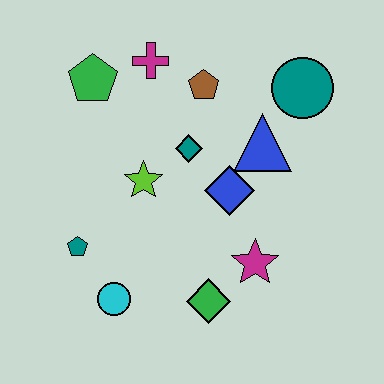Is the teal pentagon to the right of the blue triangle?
No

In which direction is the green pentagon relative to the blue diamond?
The green pentagon is to the left of the blue diamond.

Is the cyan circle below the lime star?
Yes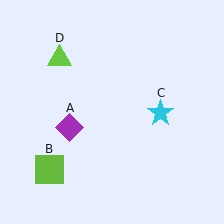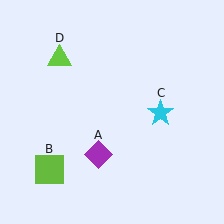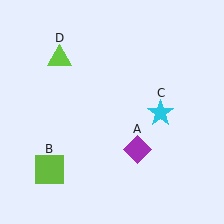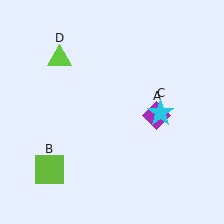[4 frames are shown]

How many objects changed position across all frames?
1 object changed position: purple diamond (object A).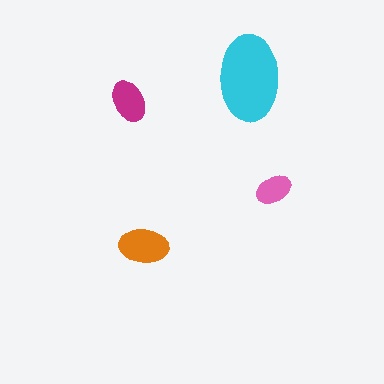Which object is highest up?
The cyan ellipse is topmost.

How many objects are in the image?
There are 4 objects in the image.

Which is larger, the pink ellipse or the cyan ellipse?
The cyan one.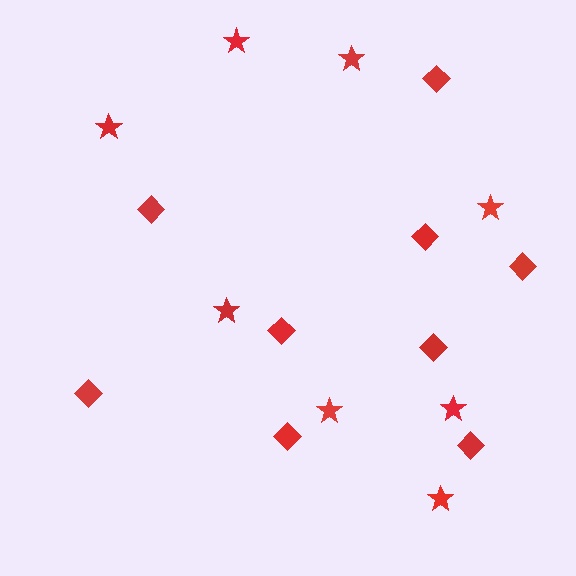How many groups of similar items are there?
There are 2 groups: one group of stars (8) and one group of diamonds (9).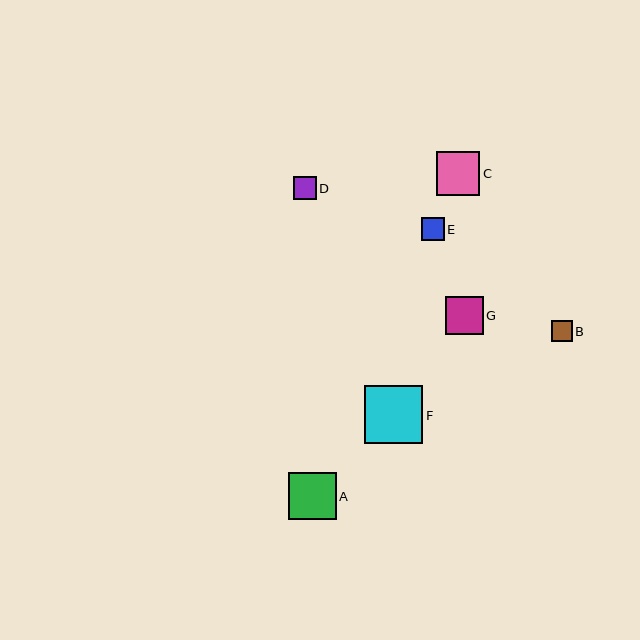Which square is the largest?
Square F is the largest with a size of approximately 59 pixels.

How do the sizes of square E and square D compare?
Square E and square D are approximately the same size.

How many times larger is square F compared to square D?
Square F is approximately 2.6 times the size of square D.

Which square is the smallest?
Square B is the smallest with a size of approximately 21 pixels.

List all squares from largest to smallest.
From largest to smallest: F, A, C, G, E, D, B.